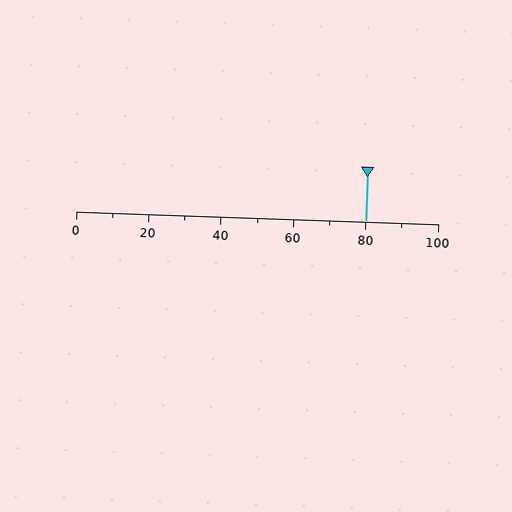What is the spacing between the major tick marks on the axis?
The major ticks are spaced 20 apart.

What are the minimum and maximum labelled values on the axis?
The axis runs from 0 to 100.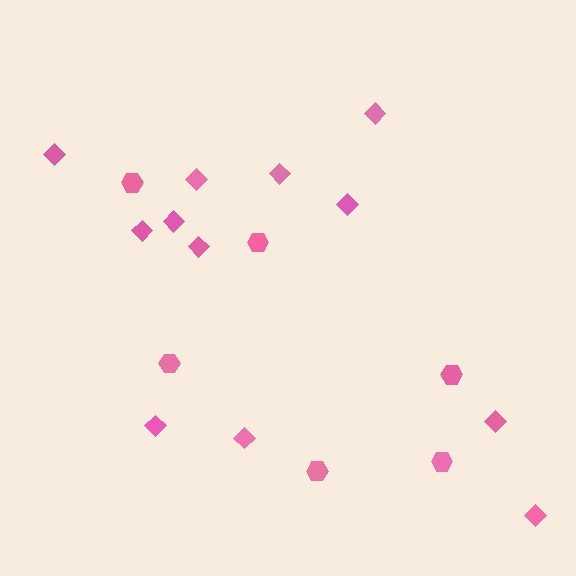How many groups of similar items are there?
There are 2 groups: one group of hexagons (6) and one group of diamonds (12).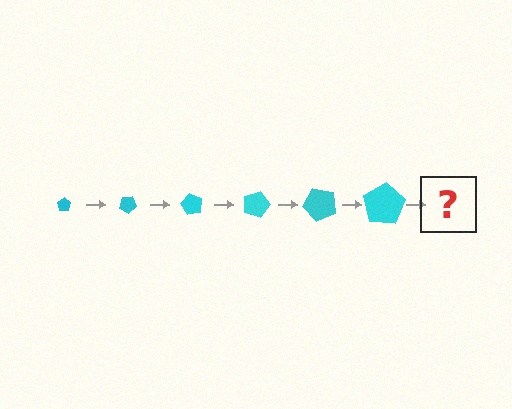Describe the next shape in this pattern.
It should be a pentagon, larger than the previous one and rotated 180 degrees from the start.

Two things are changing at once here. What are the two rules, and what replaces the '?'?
The two rules are that the pentagon grows larger each step and it rotates 30 degrees each step. The '?' should be a pentagon, larger than the previous one and rotated 180 degrees from the start.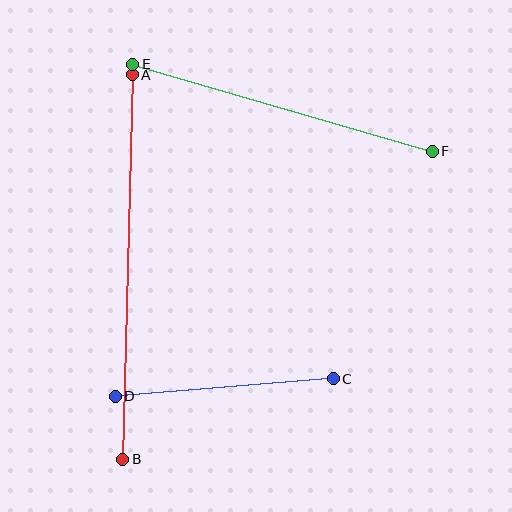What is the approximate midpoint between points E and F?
The midpoint is at approximately (283, 108) pixels.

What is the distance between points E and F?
The distance is approximately 312 pixels.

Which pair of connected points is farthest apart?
Points A and B are farthest apart.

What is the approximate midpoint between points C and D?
The midpoint is at approximately (224, 387) pixels.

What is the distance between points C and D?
The distance is approximately 219 pixels.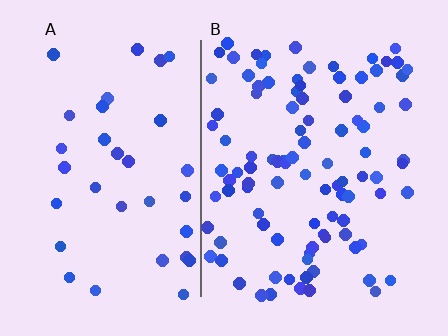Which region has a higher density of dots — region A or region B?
B (the right).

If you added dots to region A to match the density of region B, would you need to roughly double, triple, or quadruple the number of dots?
Approximately triple.